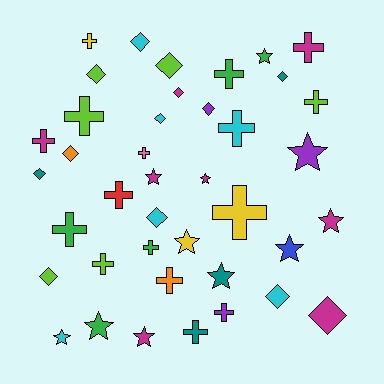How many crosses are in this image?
There are 16 crosses.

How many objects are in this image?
There are 40 objects.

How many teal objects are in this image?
There are 4 teal objects.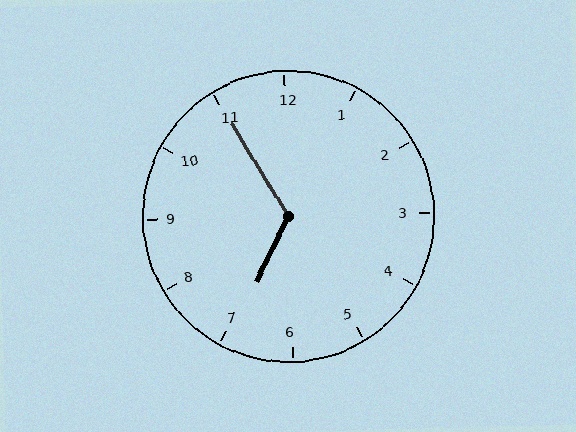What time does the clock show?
6:55.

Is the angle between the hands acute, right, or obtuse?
It is obtuse.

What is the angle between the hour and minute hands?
Approximately 122 degrees.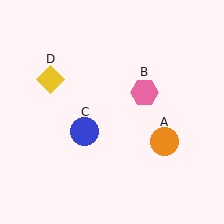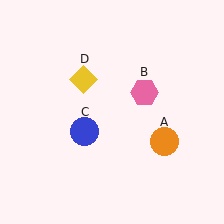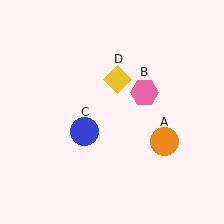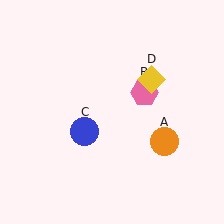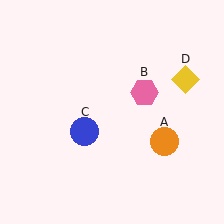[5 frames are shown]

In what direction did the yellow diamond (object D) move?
The yellow diamond (object D) moved right.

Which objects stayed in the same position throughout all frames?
Orange circle (object A) and pink hexagon (object B) and blue circle (object C) remained stationary.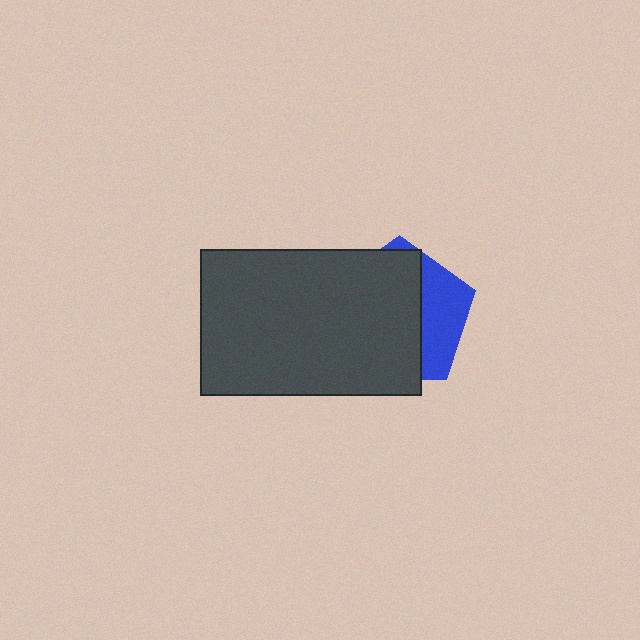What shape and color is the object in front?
The object in front is a dark gray rectangle.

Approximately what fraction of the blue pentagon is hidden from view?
Roughly 68% of the blue pentagon is hidden behind the dark gray rectangle.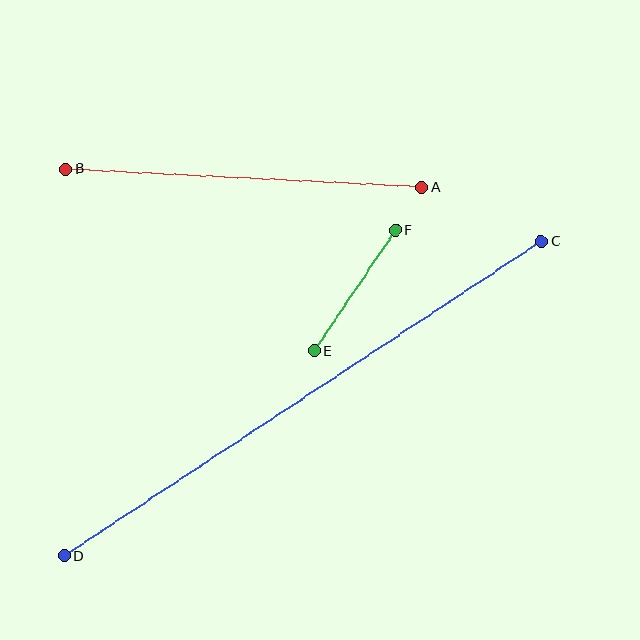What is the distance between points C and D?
The distance is approximately 571 pixels.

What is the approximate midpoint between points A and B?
The midpoint is at approximately (244, 178) pixels.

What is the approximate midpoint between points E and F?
The midpoint is at approximately (355, 291) pixels.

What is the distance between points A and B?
The distance is approximately 356 pixels.